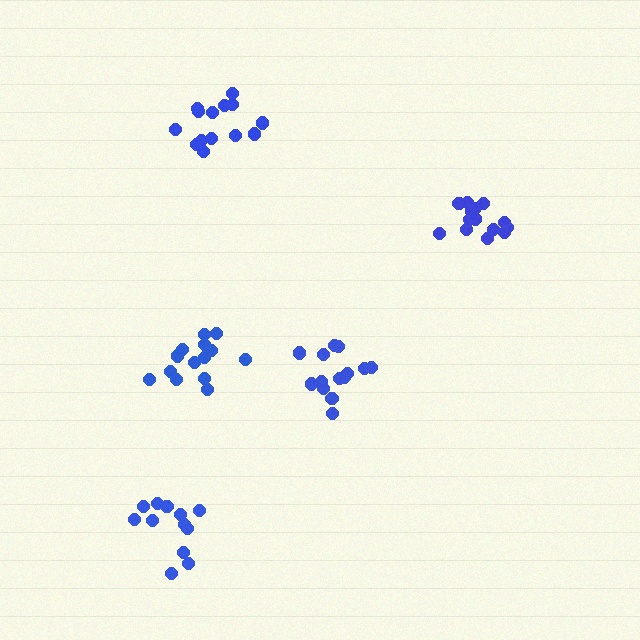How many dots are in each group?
Group 1: 14 dots, Group 2: 14 dots, Group 3: 12 dots, Group 4: 14 dots, Group 5: 15 dots (69 total).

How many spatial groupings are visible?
There are 5 spatial groupings.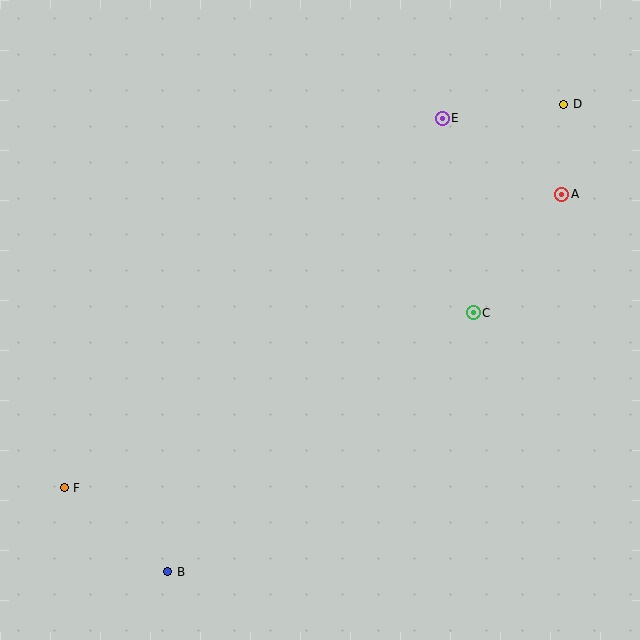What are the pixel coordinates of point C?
Point C is at (473, 313).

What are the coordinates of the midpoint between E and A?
The midpoint between E and A is at (502, 156).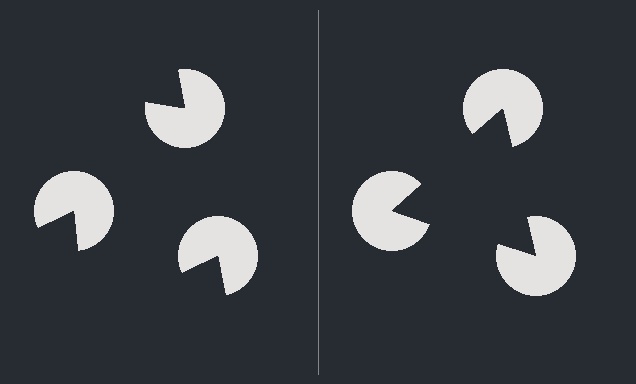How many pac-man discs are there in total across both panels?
6 — 3 on each side.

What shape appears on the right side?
An illusory triangle.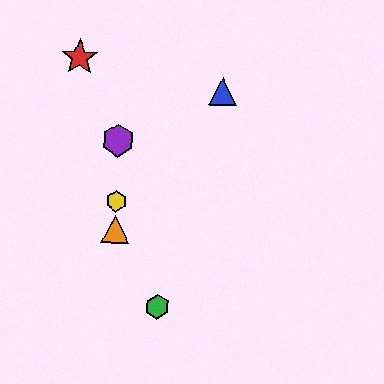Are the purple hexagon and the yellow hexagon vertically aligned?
Yes, both are at x≈118.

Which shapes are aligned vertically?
The yellow hexagon, the purple hexagon, the orange triangle are aligned vertically.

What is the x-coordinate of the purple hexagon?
The purple hexagon is at x≈118.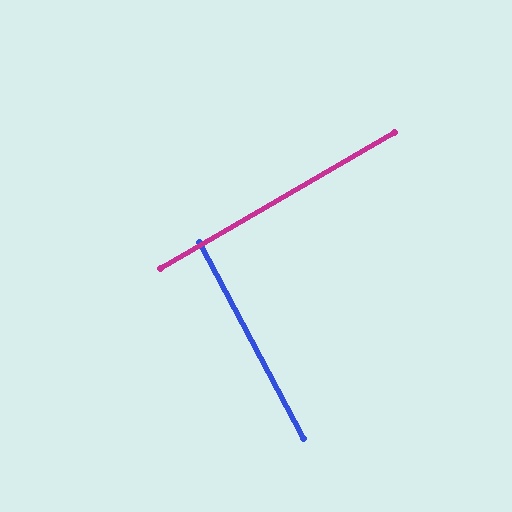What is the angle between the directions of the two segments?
Approximately 88 degrees.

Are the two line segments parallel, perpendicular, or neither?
Perpendicular — they meet at approximately 88°.